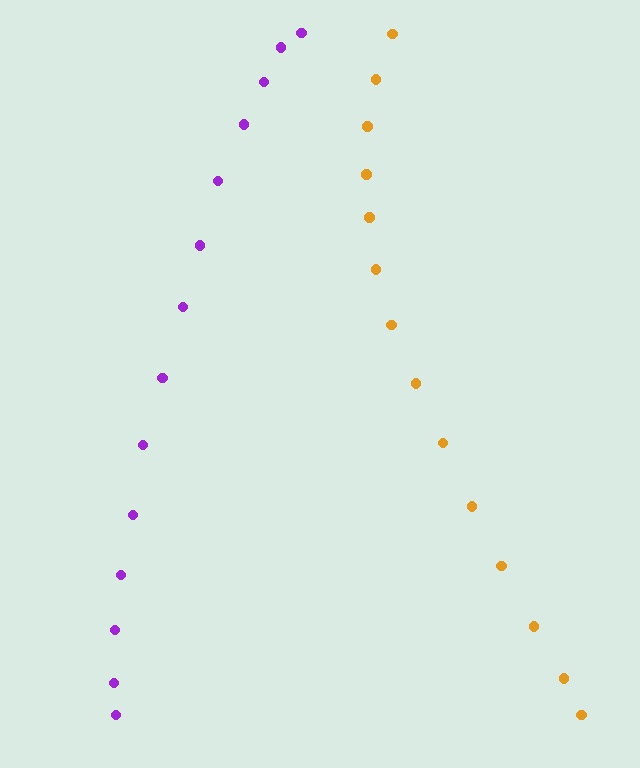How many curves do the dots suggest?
There are 2 distinct paths.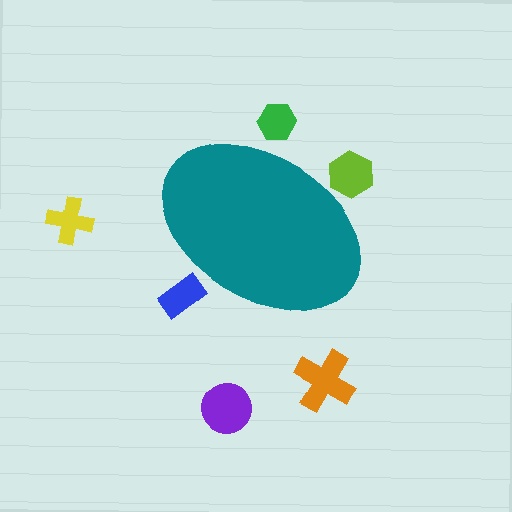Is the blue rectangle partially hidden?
Yes, the blue rectangle is partially hidden behind the teal ellipse.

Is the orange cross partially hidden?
No, the orange cross is fully visible.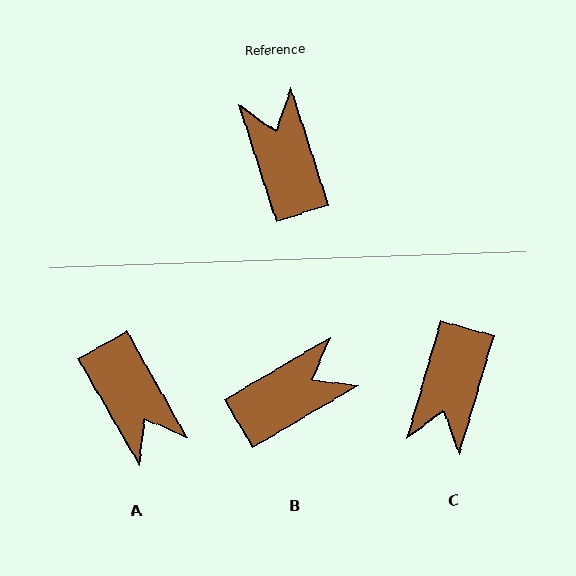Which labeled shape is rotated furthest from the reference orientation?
A, about 168 degrees away.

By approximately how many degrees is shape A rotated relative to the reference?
Approximately 168 degrees clockwise.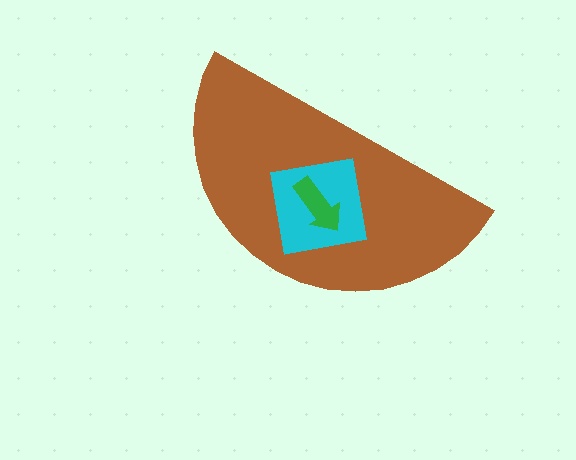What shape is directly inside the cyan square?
The green arrow.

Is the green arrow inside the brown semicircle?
Yes.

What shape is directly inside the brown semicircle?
The cyan square.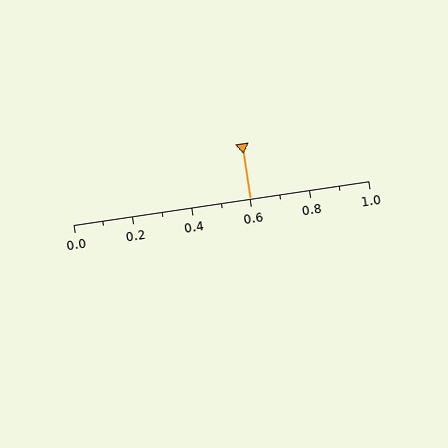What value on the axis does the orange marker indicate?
The marker indicates approximately 0.6.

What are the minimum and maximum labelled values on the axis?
The axis runs from 0.0 to 1.0.